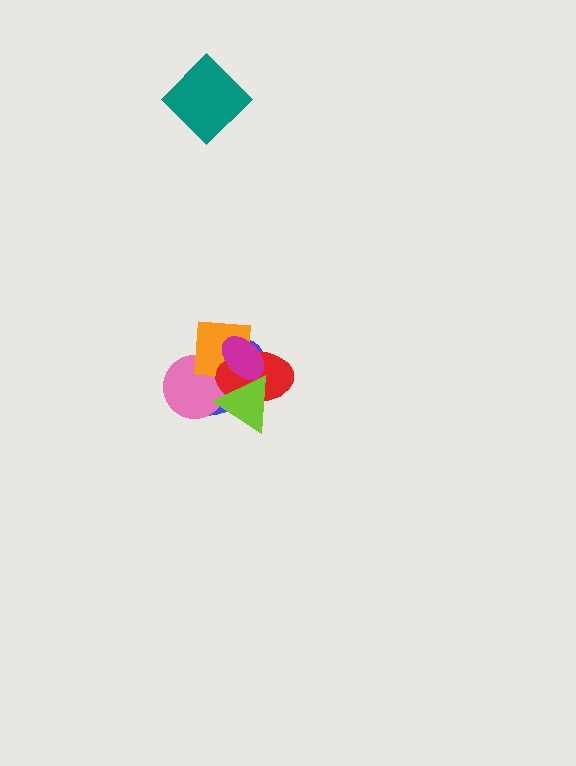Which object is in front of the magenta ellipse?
The lime triangle is in front of the magenta ellipse.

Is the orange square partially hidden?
Yes, it is partially covered by another shape.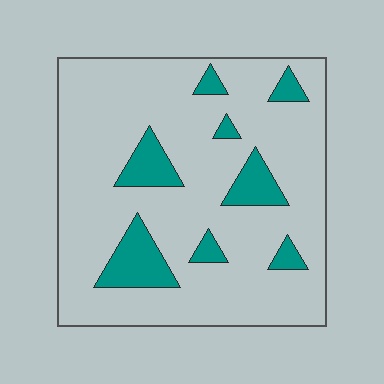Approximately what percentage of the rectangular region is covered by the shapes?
Approximately 15%.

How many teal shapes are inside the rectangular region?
8.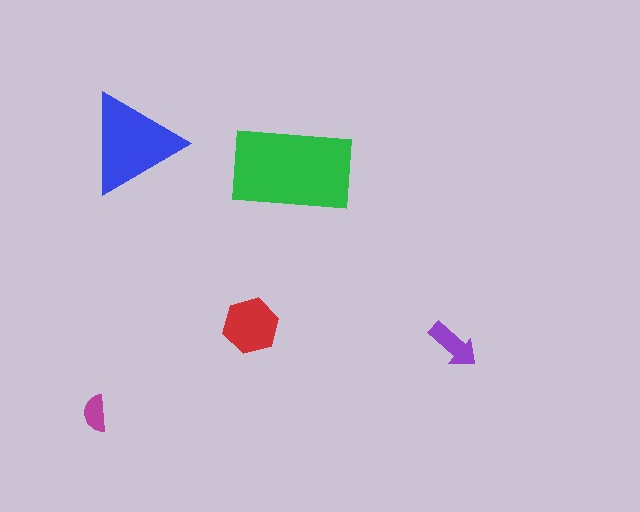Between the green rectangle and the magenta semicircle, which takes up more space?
The green rectangle.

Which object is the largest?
The green rectangle.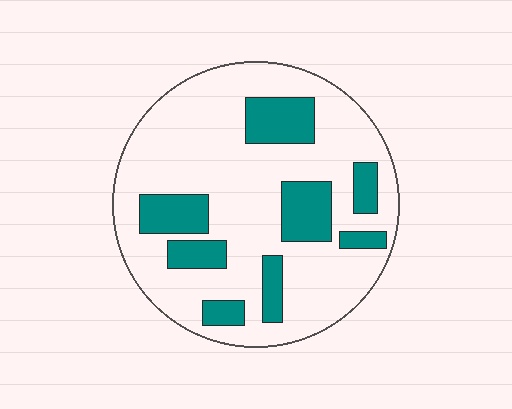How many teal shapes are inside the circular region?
8.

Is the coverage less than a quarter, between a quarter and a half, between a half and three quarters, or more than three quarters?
Less than a quarter.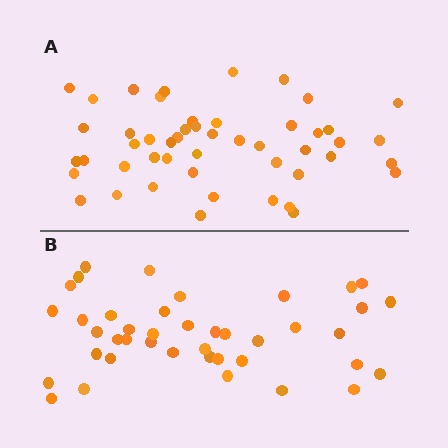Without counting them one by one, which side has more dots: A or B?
Region A (the top region) has more dots.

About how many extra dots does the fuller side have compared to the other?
Region A has roughly 8 or so more dots than region B.